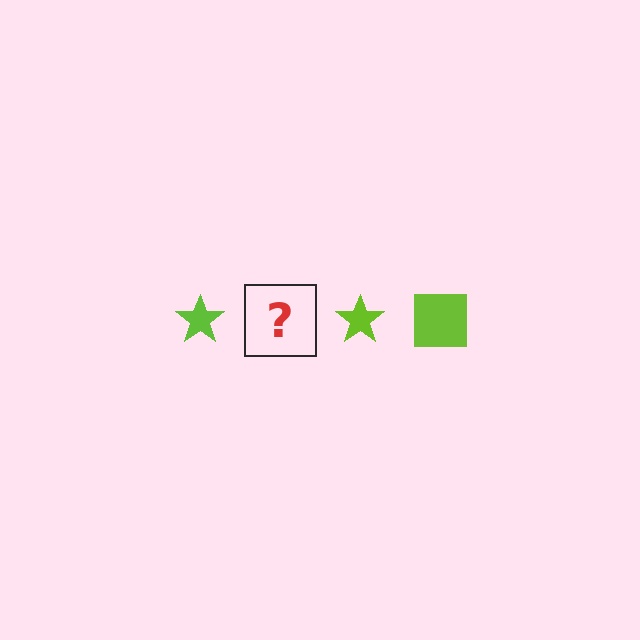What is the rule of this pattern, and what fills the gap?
The rule is that the pattern cycles through star, square shapes in lime. The gap should be filled with a lime square.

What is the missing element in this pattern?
The missing element is a lime square.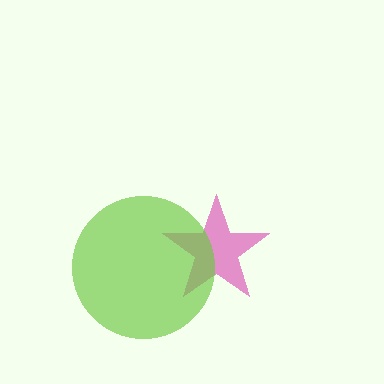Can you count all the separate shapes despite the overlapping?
Yes, there are 2 separate shapes.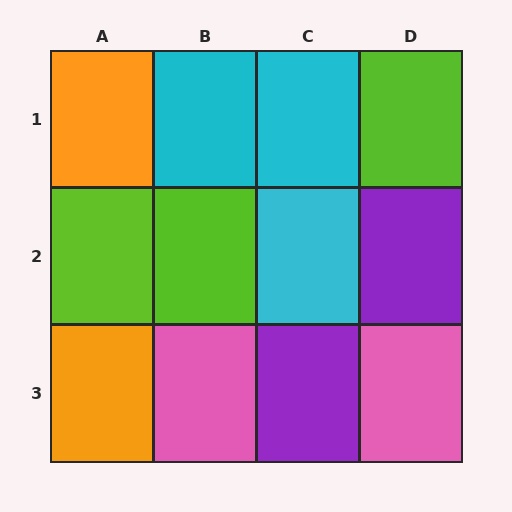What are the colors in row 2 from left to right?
Lime, lime, cyan, purple.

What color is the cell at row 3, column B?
Pink.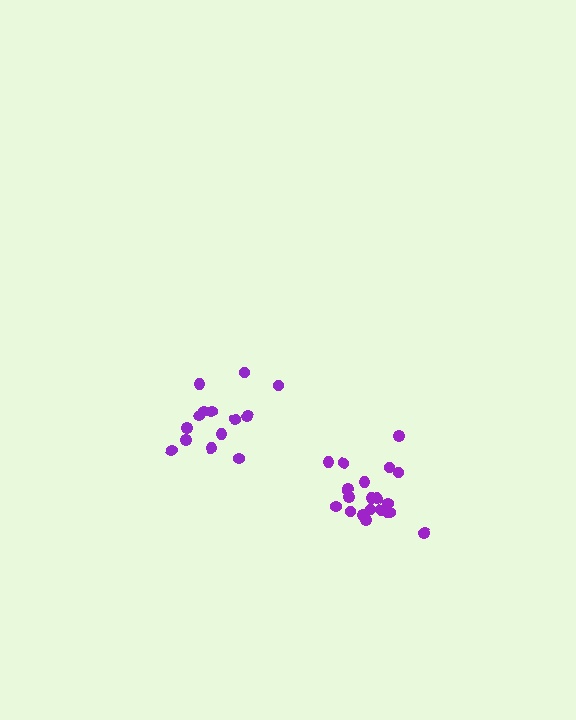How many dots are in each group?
Group 1: 20 dots, Group 2: 14 dots (34 total).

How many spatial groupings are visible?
There are 2 spatial groupings.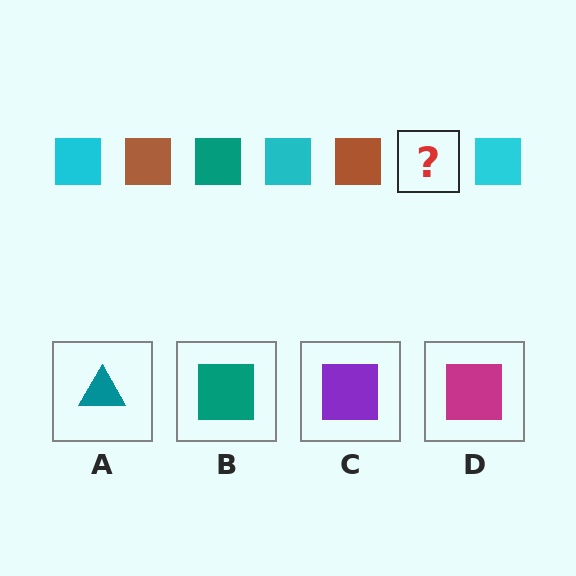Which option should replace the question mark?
Option B.